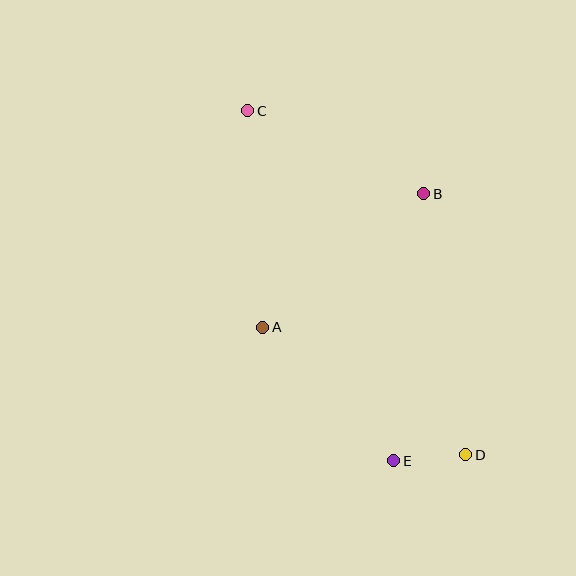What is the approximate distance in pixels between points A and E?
The distance between A and E is approximately 187 pixels.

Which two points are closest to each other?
Points D and E are closest to each other.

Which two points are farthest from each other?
Points C and D are farthest from each other.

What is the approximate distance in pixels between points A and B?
The distance between A and B is approximately 209 pixels.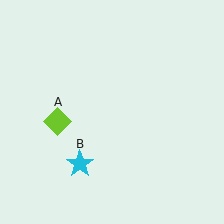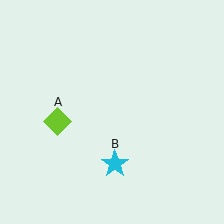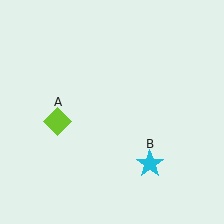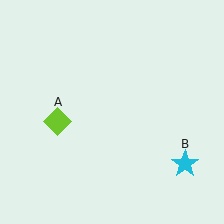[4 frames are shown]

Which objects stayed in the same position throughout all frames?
Lime diamond (object A) remained stationary.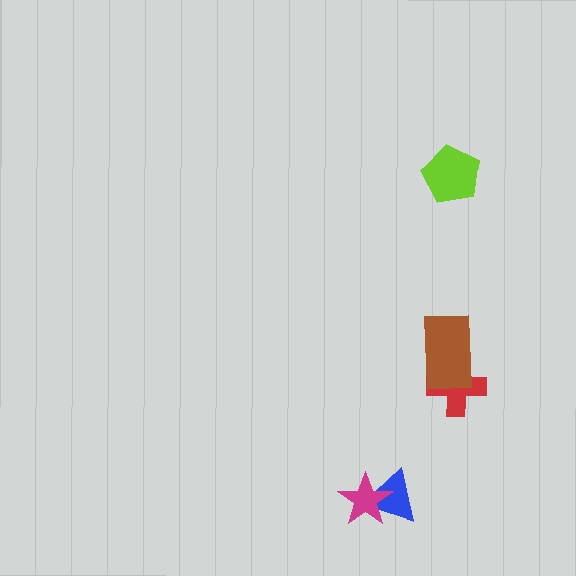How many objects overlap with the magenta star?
1 object overlaps with the magenta star.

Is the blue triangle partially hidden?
Yes, it is partially covered by another shape.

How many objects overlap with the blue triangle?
1 object overlaps with the blue triangle.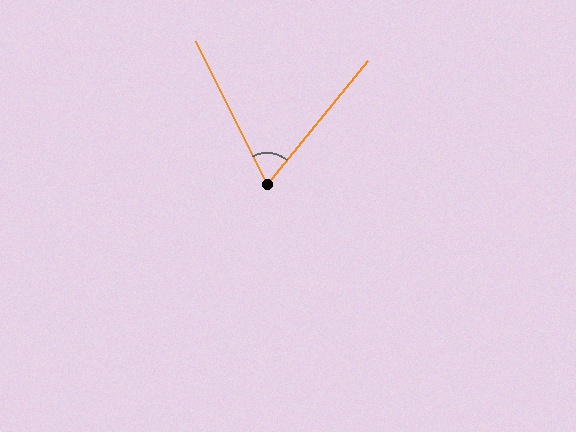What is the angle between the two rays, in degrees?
Approximately 65 degrees.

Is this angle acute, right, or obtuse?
It is acute.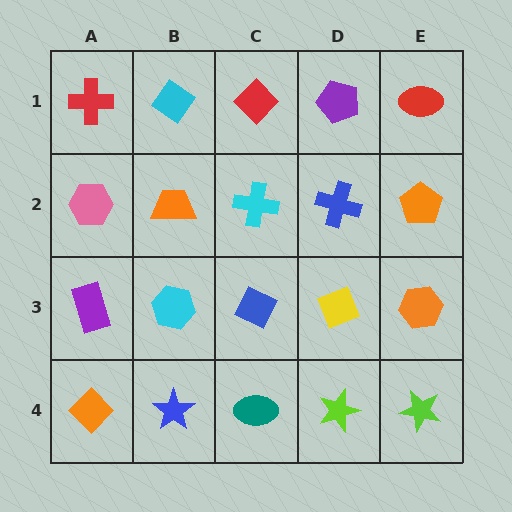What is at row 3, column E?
An orange hexagon.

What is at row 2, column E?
An orange pentagon.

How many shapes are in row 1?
5 shapes.